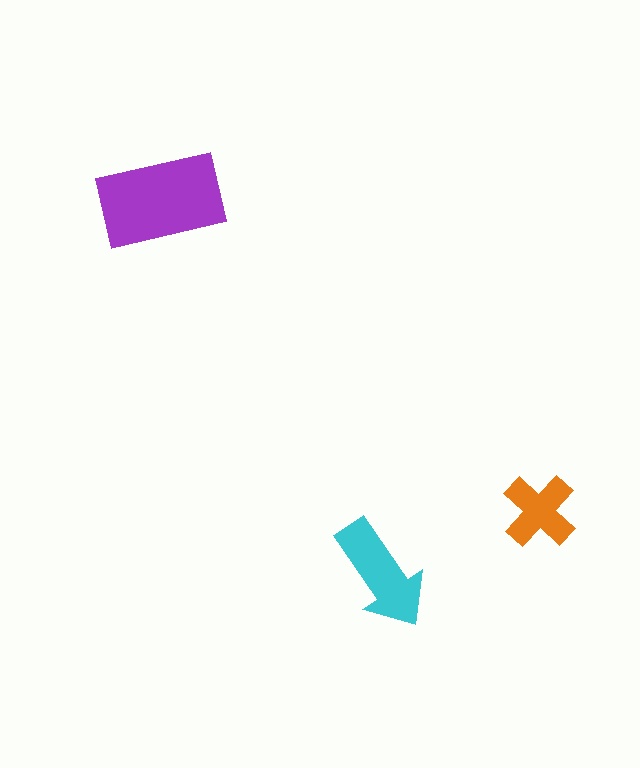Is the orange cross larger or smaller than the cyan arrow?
Smaller.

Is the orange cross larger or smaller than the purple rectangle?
Smaller.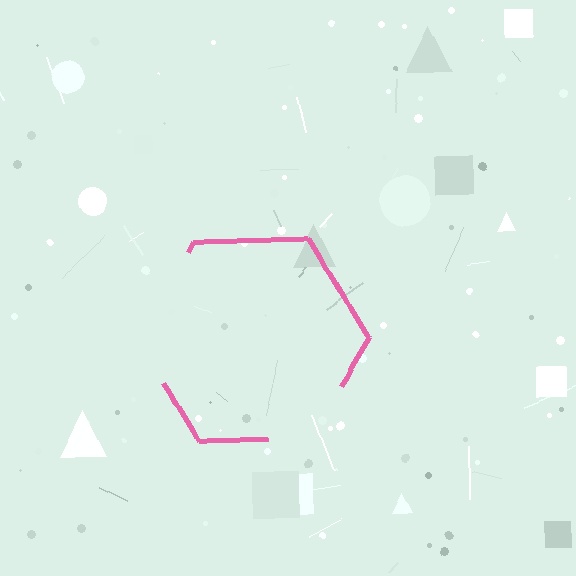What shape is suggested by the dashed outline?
The dashed outline suggests a hexagon.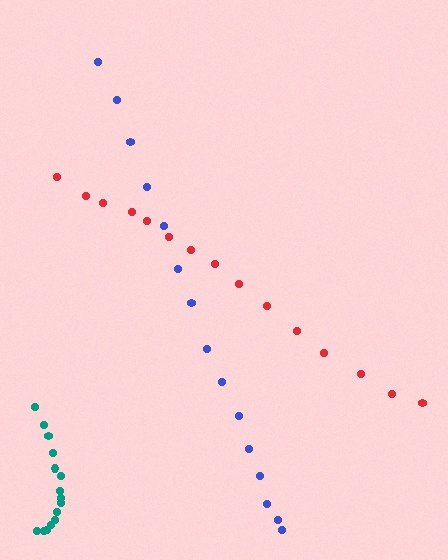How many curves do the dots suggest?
There are 3 distinct paths.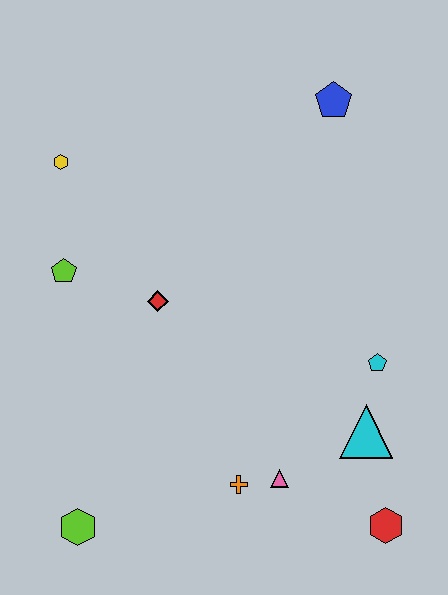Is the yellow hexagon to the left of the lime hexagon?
Yes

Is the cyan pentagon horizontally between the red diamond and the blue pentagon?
No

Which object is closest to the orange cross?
The pink triangle is closest to the orange cross.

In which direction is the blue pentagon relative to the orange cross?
The blue pentagon is above the orange cross.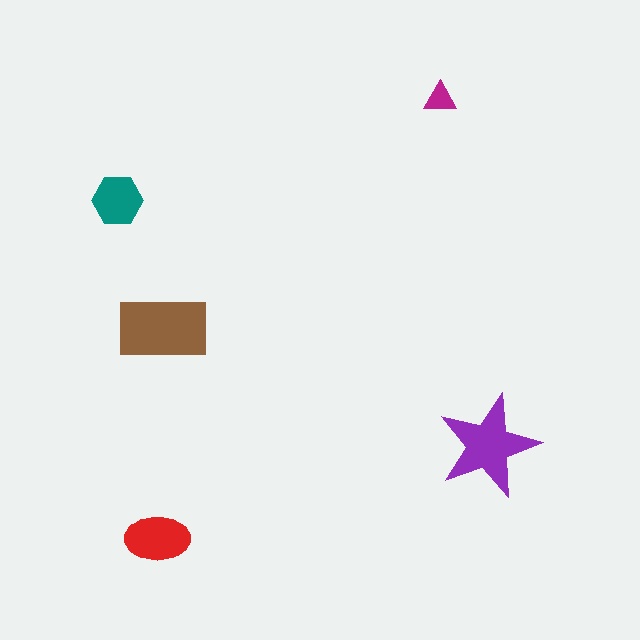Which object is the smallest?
The magenta triangle.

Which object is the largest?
The brown rectangle.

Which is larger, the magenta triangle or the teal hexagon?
The teal hexagon.